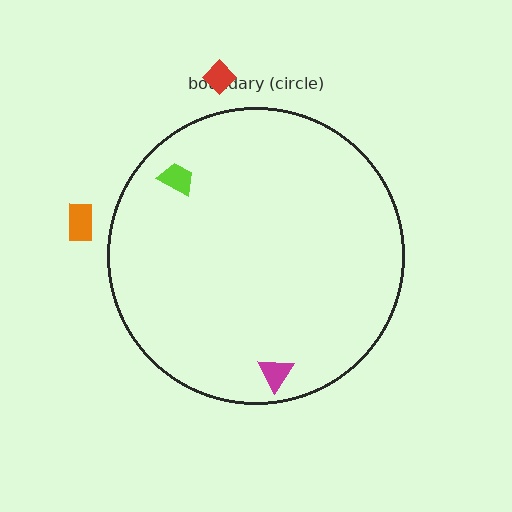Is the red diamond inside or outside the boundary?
Outside.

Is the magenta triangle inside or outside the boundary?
Inside.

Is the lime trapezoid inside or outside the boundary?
Inside.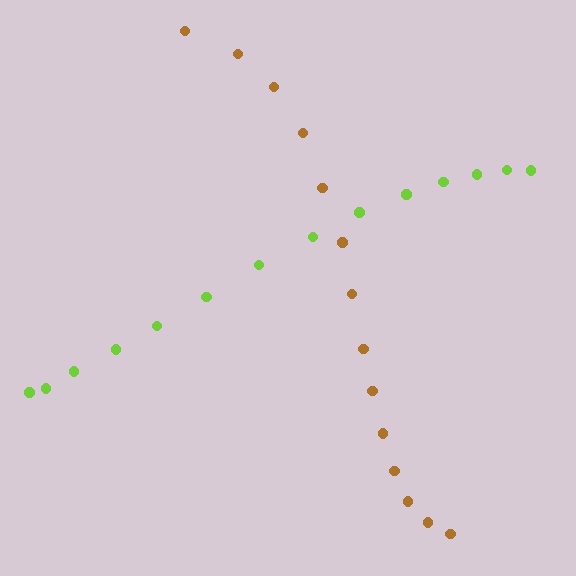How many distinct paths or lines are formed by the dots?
There are 2 distinct paths.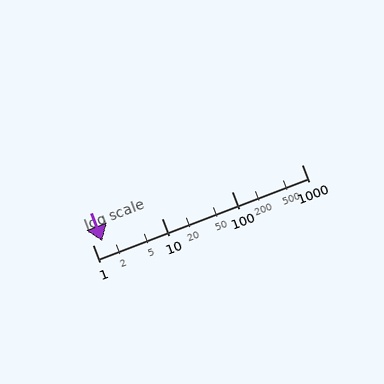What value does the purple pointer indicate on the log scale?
The pointer indicates approximately 1.4.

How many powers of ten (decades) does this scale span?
The scale spans 3 decades, from 1 to 1000.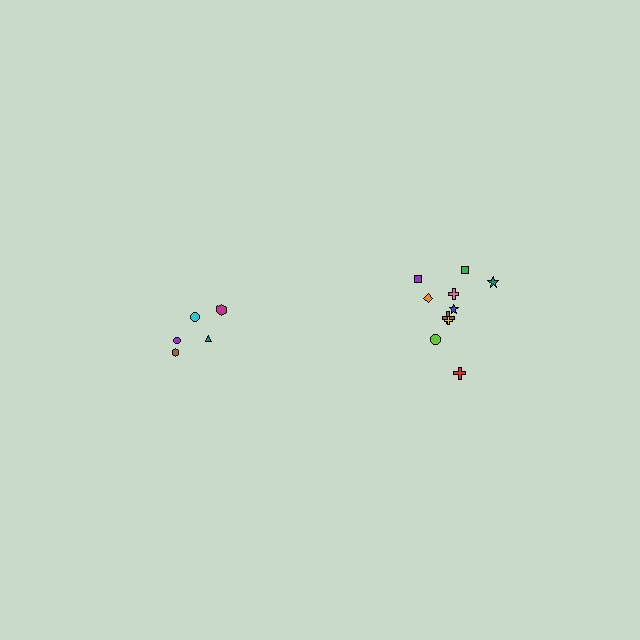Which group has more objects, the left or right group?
The right group.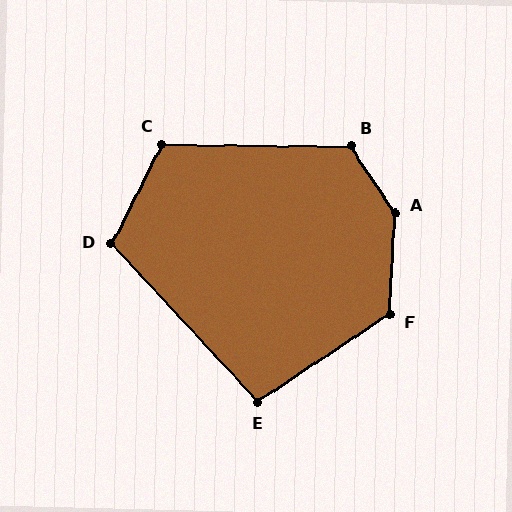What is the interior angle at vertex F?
Approximately 127 degrees (obtuse).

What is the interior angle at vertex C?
Approximately 117 degrees (obtuse).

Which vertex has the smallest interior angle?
E, at approximately 99 degrees.